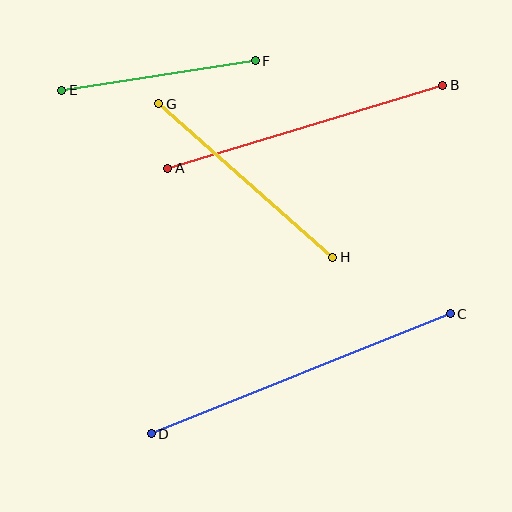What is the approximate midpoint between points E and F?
The midpoint is at approximately (159, 76) pixels.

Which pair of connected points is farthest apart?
Points C and D are farthest apart.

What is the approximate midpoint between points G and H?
The midpoint is at approximately (246, 180) pixels.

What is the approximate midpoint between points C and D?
The midpoint is at approximately (301, 374) pixels.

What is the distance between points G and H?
The distance is approximately 232 pixels.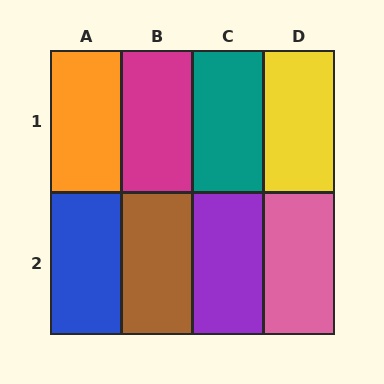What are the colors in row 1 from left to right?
Orange, magenta, teal, yellow.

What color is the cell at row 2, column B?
Brown.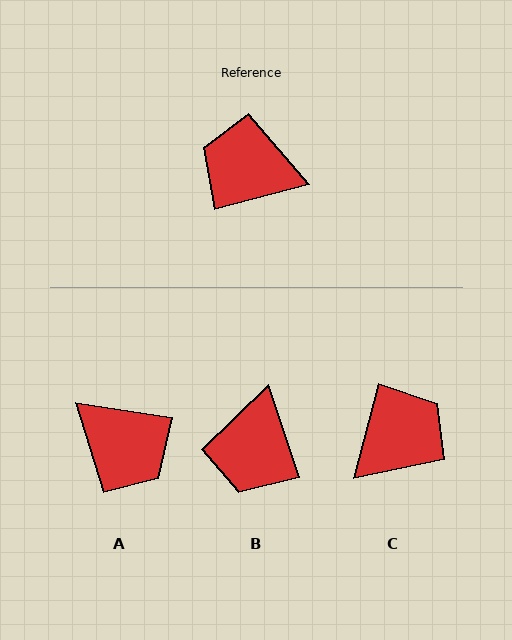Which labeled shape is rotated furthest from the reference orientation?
A, about 157 degrees away.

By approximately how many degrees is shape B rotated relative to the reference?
Approximately 94 degrees counter-clockwise.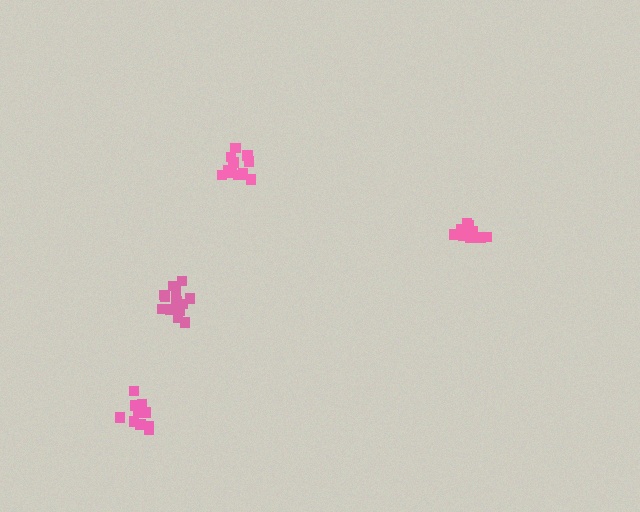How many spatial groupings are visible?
There are 4 spatial groupings.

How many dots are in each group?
Group 1: 12 dots, Group 2: 9 dots, Group 3: 13 dots, Group 4: 13 dots (47 total).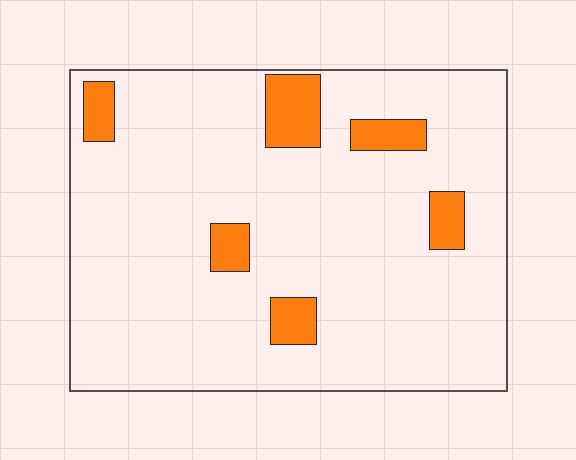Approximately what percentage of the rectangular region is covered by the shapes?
Approximately 10%.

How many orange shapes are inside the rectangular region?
6.